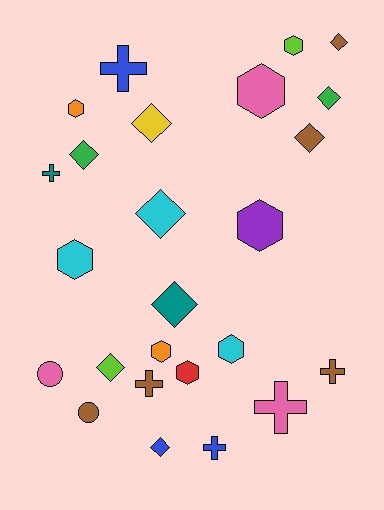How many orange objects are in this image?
There are 2 orange objects.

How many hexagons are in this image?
There are 8 hexagons.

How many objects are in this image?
There are 25 objects.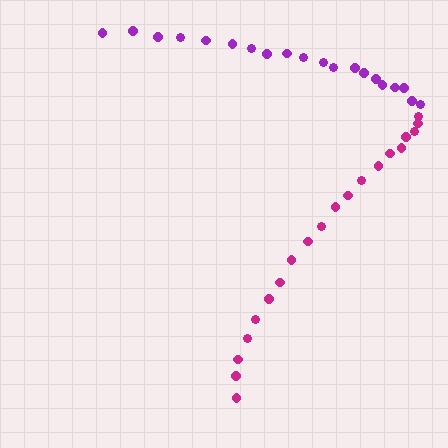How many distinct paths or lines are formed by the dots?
There are 2 distinct paths.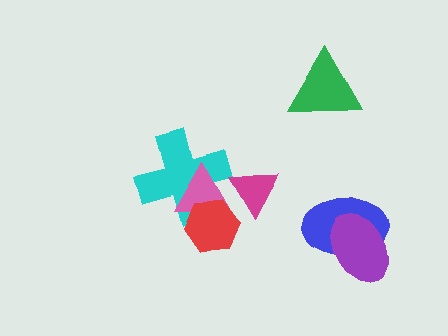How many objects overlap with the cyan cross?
2 objects overlap with the cyan cross.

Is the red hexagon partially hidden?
No, no other shape covers it.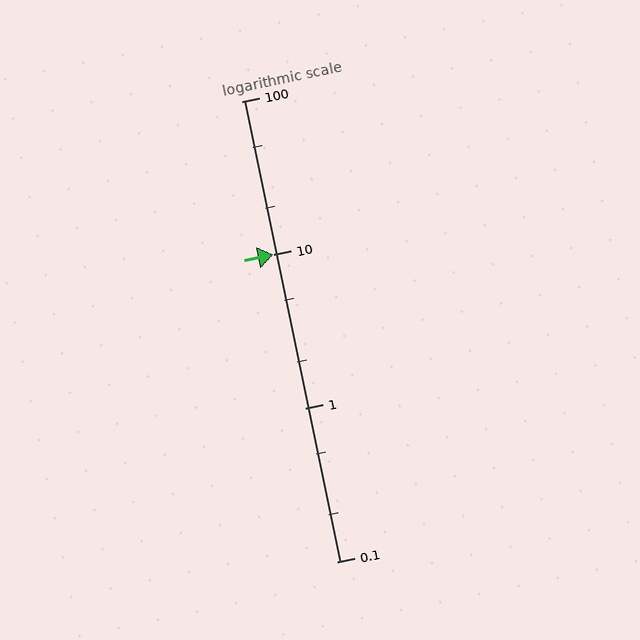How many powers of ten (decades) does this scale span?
The scale spans 3 decades, from 0.1 to 100.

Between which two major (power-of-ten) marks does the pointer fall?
The pointer is between 10 and 100.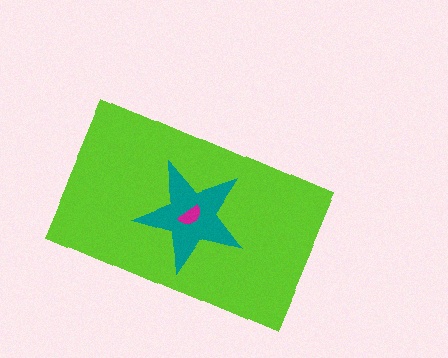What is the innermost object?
The magenta semicircle.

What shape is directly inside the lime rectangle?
The teal star.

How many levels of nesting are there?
3.